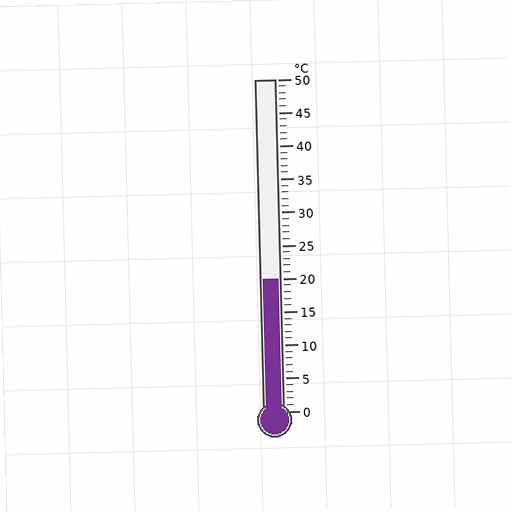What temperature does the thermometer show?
The thermometer shows approximately 20°C.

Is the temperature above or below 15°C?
The temperature is above 15°C.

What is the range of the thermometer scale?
The thermometer scale ranges from 0°C to 50°C.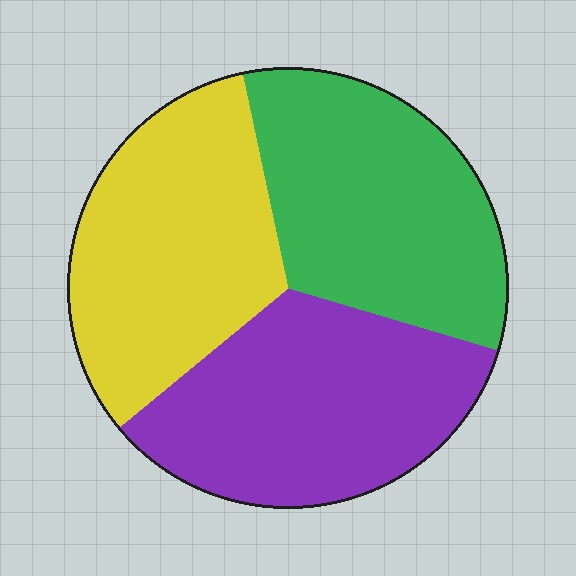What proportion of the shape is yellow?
Yellow covers 33% of the shape.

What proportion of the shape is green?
Green takes up about one third (1/3) of the shape.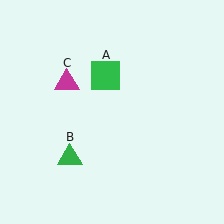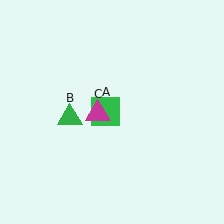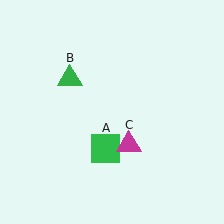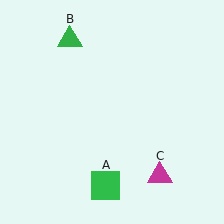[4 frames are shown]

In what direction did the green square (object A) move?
The green square (object A) moved down.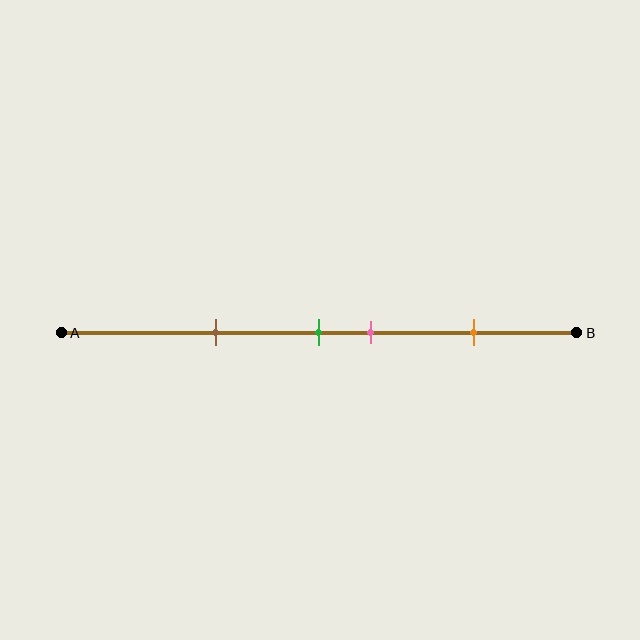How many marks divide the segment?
There are 4 marks dividing the segment.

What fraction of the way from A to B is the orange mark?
The orange mark is approximately 80% (0.8) of the way from A to B.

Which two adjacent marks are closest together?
The green and pink marks are the closest adjacent pair.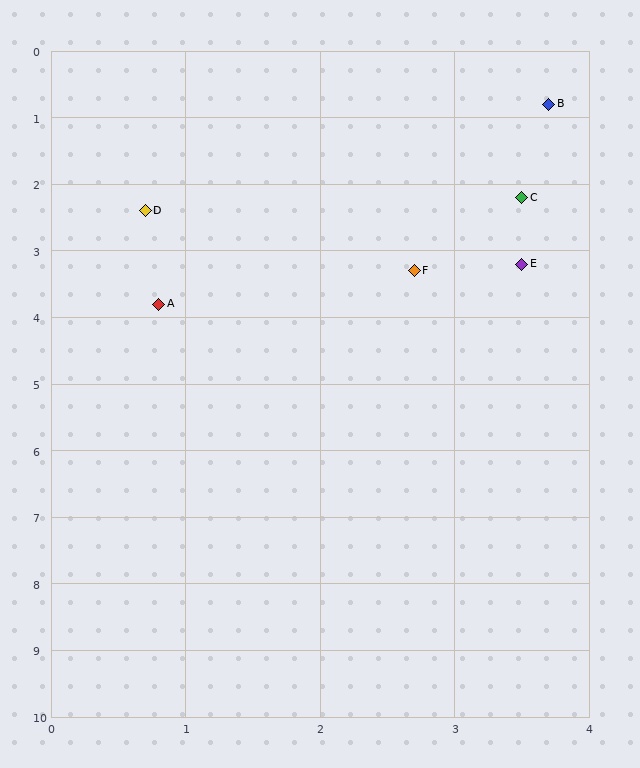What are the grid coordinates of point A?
Point A is at approximately (0.8, 3.8).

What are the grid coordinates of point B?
Point B is at approximately (3.7, 0.8).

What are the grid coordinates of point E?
Point E is at approximately (3.5, 3.2).